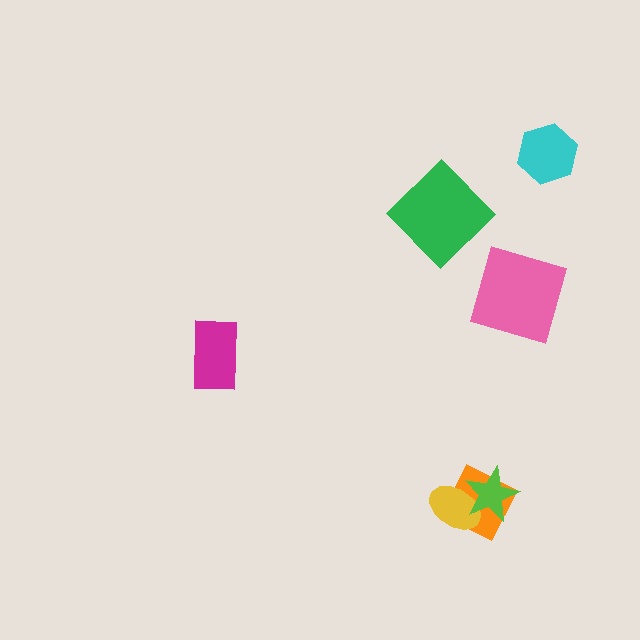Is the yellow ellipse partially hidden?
Yes, it is partially covered by another shape.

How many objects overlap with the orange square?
2 objects overlap with the orange square.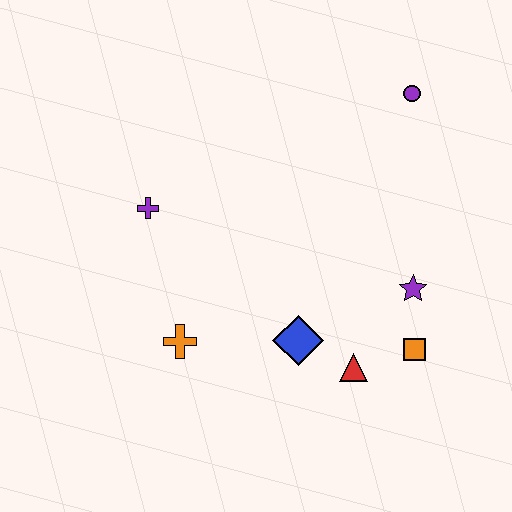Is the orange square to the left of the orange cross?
No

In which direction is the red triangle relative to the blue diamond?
The red triangle is to the right of the blue diamond.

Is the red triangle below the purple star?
Yes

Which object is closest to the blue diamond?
The red triangle is closest to the blue diamond.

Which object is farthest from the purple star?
The purple cross is farthest from the purple star.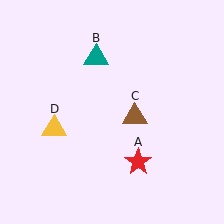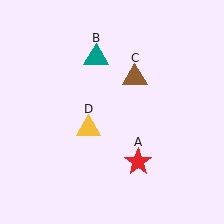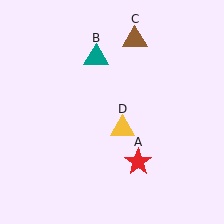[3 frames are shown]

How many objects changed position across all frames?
2 objects changed position: brown triangle (object C), yellow triangle (object D).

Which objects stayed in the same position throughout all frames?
Red star (object A) and teal triangle (object B) remained stationary.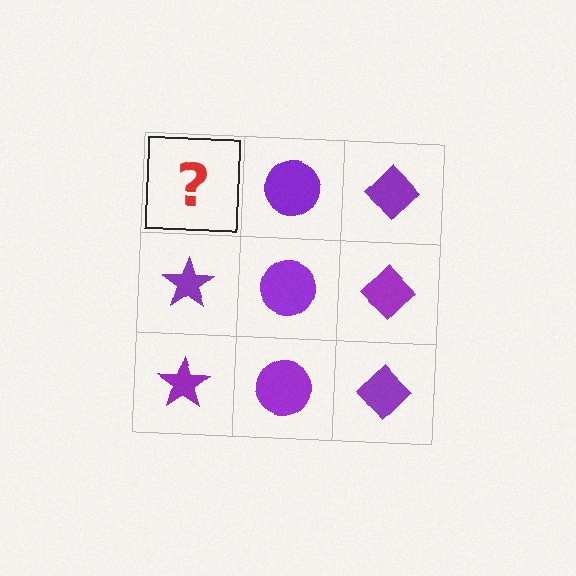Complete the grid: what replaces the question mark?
The question mark should be replaced with a purple star.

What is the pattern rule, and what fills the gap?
The rule is that each column has a consistent shape. The gap should be filled with a purple star.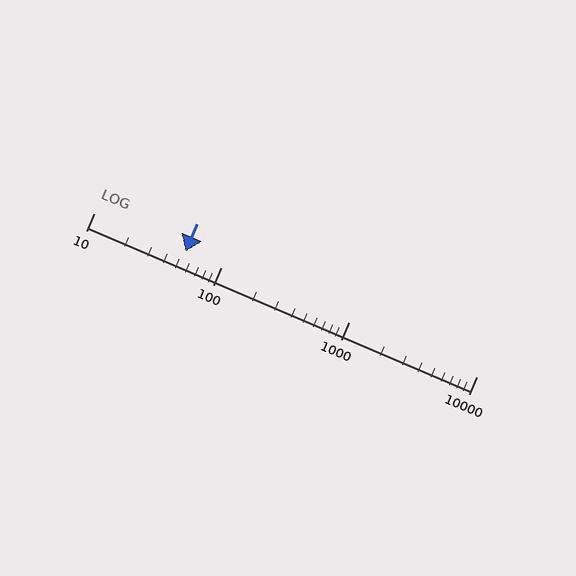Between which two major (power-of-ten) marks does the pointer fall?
The pointer is between 10 and 100.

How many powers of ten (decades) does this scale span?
The scale spans 3 decades, from 10 to 10000.